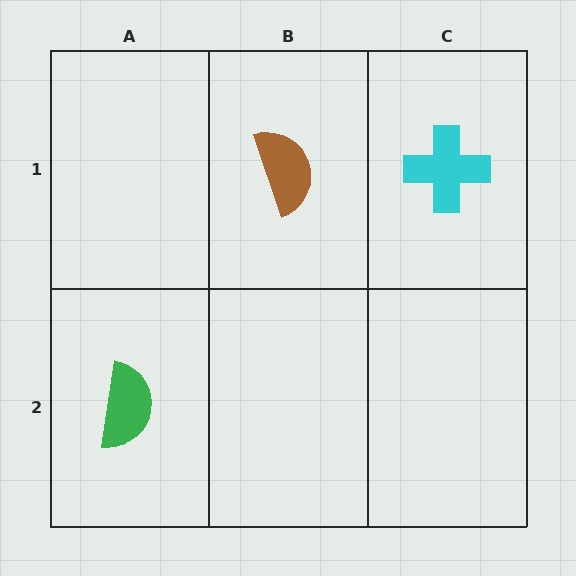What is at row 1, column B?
A brown semicircle.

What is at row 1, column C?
A cyan cross.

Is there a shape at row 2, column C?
No, that cell is empty.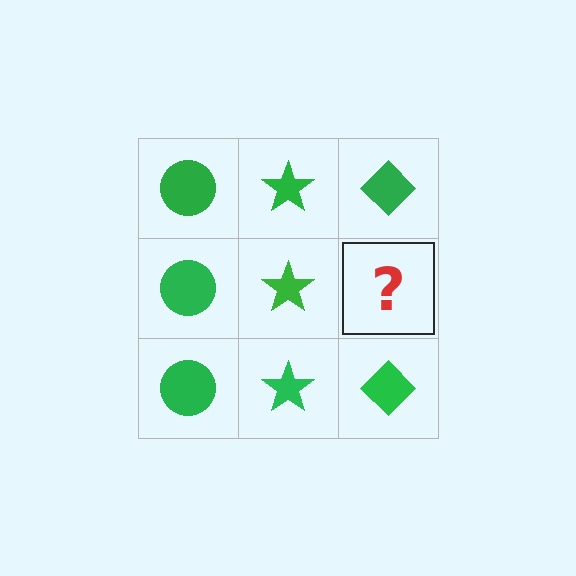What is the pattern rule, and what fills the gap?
The rule is that each column has a consistent shape. The gap should be filled with a green diamond.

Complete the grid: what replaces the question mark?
The question mark should be replaced with a green diamond.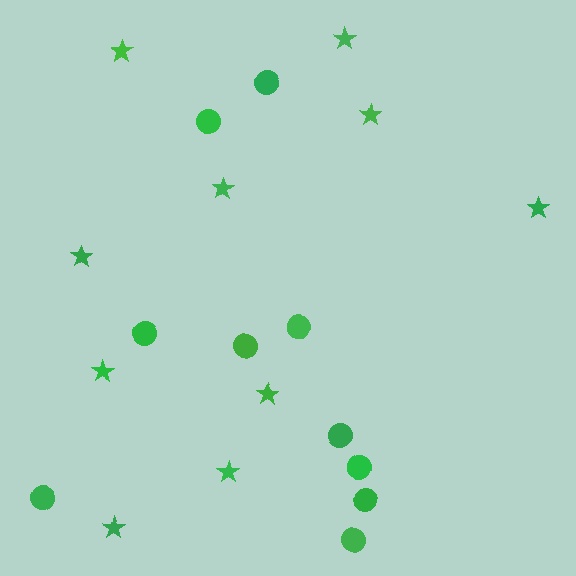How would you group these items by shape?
There are 2 groups: one group of stars (10) and one group of circles (10).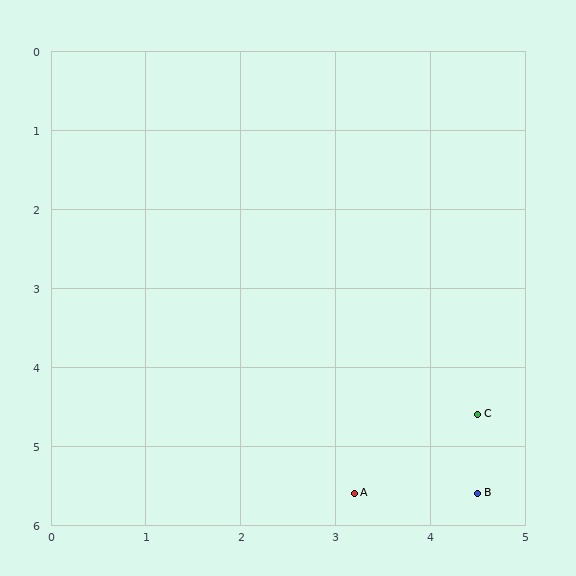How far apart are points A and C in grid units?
Points A and C are about 1.6 grid units apart.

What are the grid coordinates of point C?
Point C is at approximately (4.5, 4.6).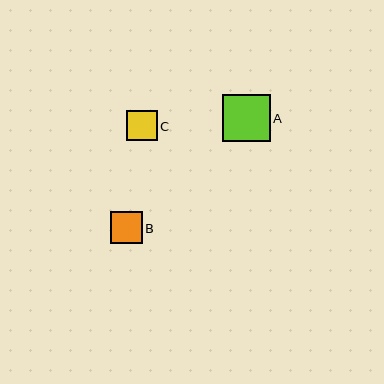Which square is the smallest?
Square C is the smallest with a size of approximately 30 pixels.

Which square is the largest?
Square A is the largest with a size of approximately 47 pixels.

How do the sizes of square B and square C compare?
Square B and square C are approximately the same size.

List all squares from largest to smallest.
From largest to smallest: A, B, C.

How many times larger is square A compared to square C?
Square A is approximately 1.6 times the size of square C.